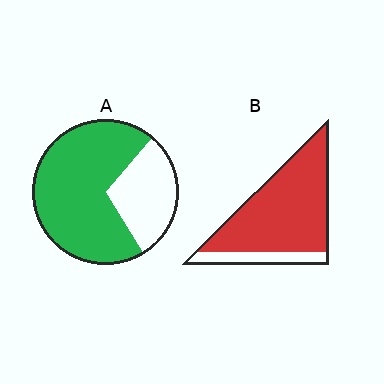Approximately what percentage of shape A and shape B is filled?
A is approximately 70% and B is approximately 85%.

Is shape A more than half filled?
Yes.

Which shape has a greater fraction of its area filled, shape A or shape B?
Shape B.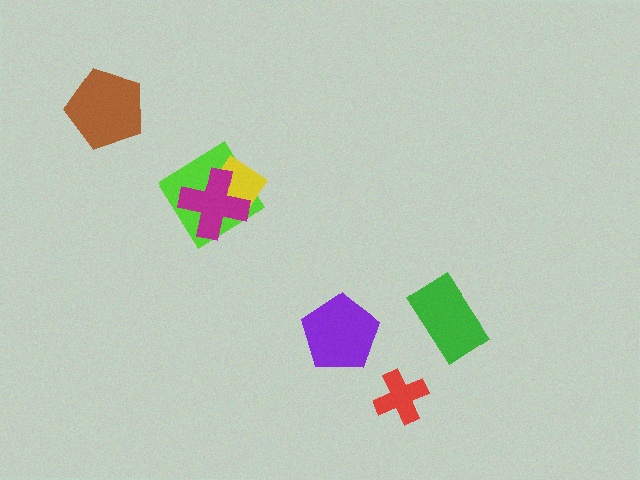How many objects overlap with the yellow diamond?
2 objects overlap with the yellow diamond.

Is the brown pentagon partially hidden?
No, no other shape covers it.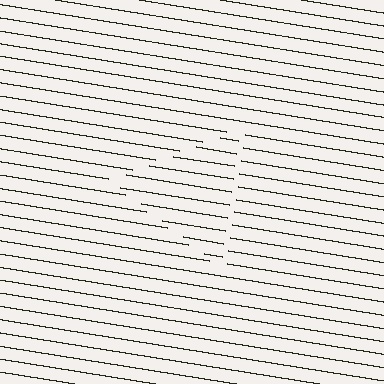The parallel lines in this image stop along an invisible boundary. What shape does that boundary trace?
An illusory triangle. The interior of the shape contains the same grating, shifted by half a period — the contour is defined by the phase discontinuity where line-ends from the inner and outer gratings abut.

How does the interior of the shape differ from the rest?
The interior of the shape contains the same grating, shifted by half a period — the contour is defined by the phase discontinuity where line-ends from the inner and outer gratings abut.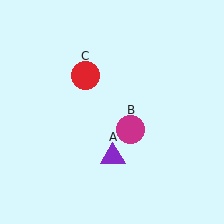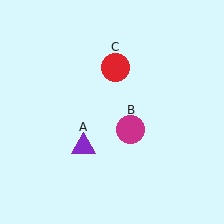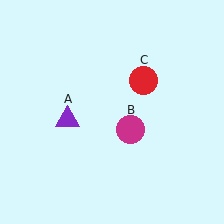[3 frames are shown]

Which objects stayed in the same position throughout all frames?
Magenta circle (object B) remained stationary.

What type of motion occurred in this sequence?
The purple triangle (object A), red circle (object C) rotated clockwise around the center of the scene.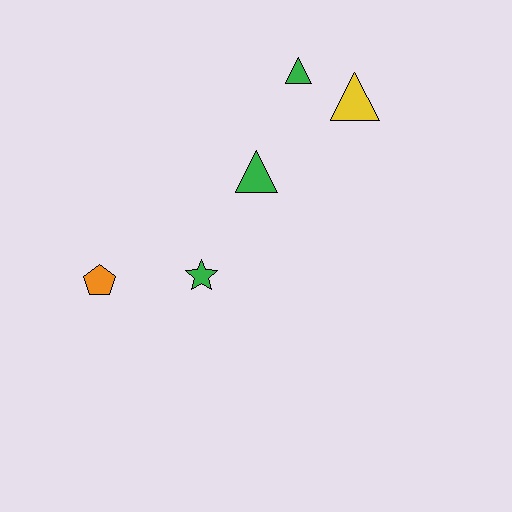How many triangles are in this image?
There are 3 triangles.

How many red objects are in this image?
There are no red objects.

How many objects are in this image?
There are 5 objects.